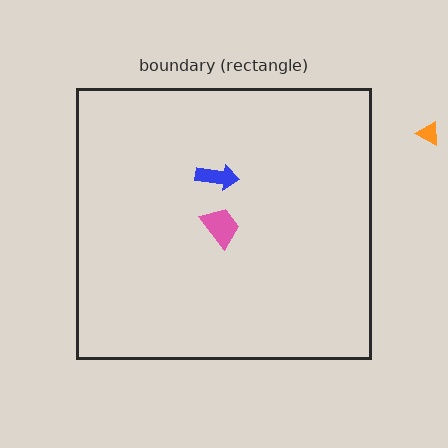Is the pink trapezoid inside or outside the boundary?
Inside.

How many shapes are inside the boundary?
2 inside, 1 outside.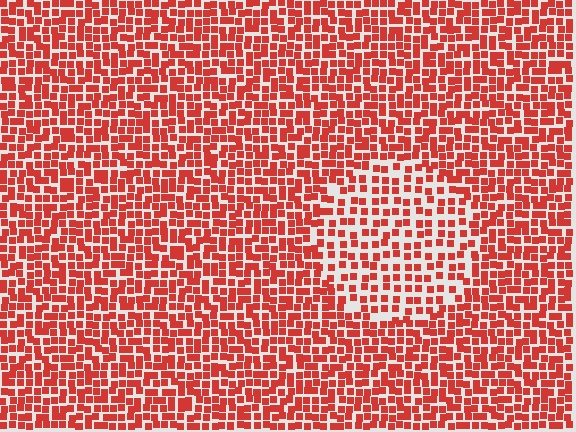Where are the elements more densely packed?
The elements are more densely packed outside the circle boundary.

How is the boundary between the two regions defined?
The boundary is defined by a change in element density (approximately 1.7x ratio). All elements are the same color, size, and shape.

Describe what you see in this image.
The image contains small red elements arranged at two different densities. A circle-shaped region is visible where the elements are less densely packed than the surrounding area.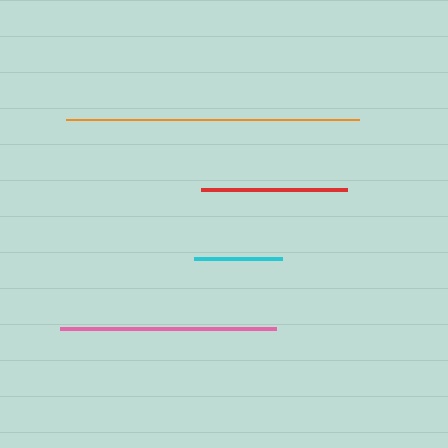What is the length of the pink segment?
The pink segment is approximately 217 pixels long.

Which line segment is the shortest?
The cyan line is the shortest at approximately 88 pixels.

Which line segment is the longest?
The orange line is the longest at approximately 293 pixels.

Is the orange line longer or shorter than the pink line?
The orange line is longer than the pink line.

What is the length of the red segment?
The red segment is approximately 146 pixels long.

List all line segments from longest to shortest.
From longest to shortest: orange, pink, red, cyan.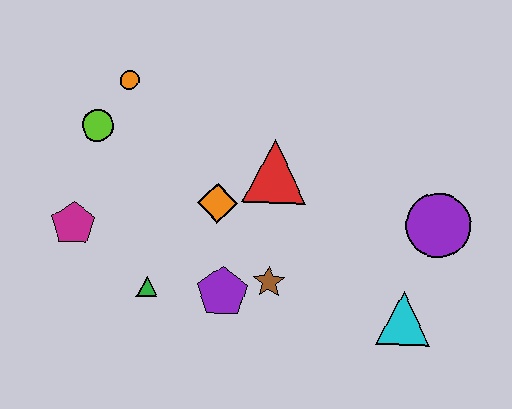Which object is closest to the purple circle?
The cyan triangle is closest to the purple circle.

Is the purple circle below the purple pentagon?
No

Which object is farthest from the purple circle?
The magenta pentagon is farthest from the purple circle.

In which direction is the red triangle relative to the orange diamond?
The red triangle is to the right of the orange diamond.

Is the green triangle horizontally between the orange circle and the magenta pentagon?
No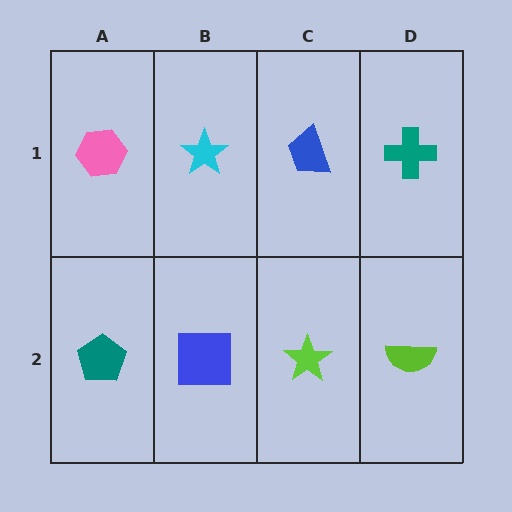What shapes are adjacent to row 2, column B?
A cyan star (row 1, column B), a teal pentagon (row 2, column A), a lime star (row 2, column C).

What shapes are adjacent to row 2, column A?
A pink hexagon (row 1, column A), a blue square (row 2, column B).